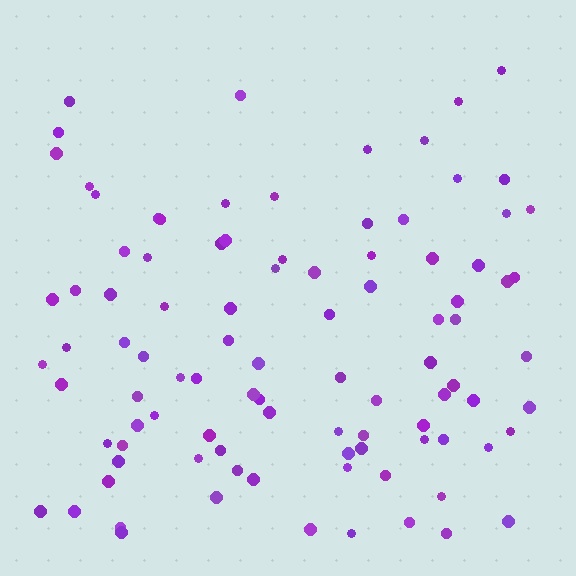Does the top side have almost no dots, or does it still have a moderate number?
Still a moderate number, just noticeably fewer than the bottom.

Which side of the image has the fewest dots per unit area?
The top.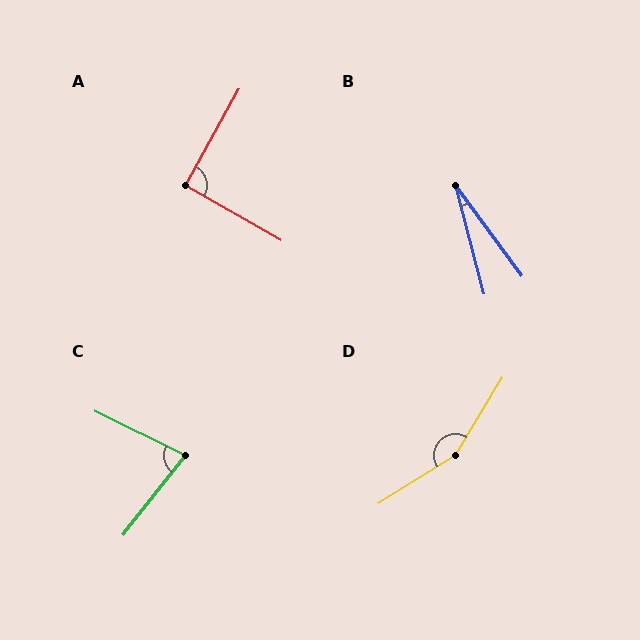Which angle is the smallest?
B, at approximately 21 degrees.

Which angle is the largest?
D, at approximately 153 degrees.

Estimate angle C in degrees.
Approximately 78 degrees.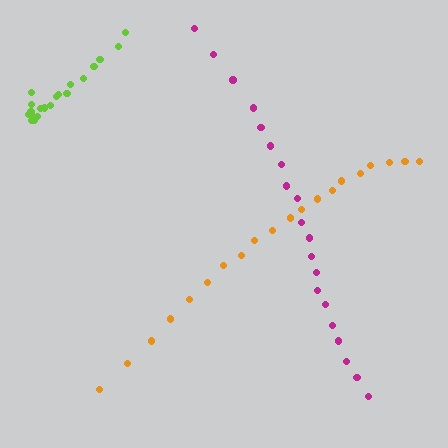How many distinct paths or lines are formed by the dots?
There are 3 distinct paths.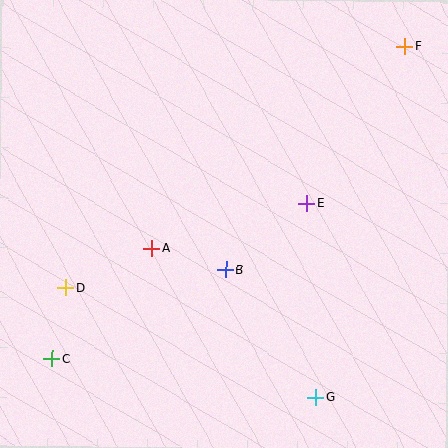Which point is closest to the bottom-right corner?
Point G is closest to the bottom-right corner.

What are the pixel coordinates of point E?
Point E is at (307, 203).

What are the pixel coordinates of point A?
Point A is at (151, 248).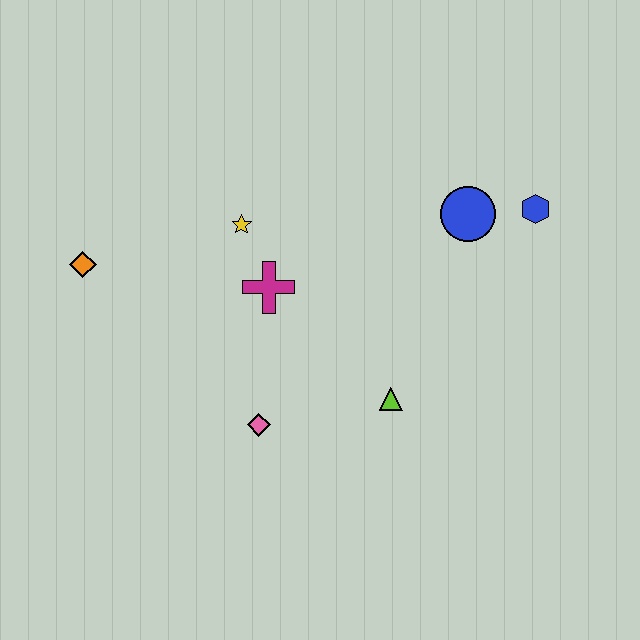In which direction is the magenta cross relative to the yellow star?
The magenta cross is below the yellow star.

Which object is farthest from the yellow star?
The blue hexagon is farthest from the yellow star.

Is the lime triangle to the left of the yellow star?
No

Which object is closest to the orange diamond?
The yellow star is closest to the orange diamond.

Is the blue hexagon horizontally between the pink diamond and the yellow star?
No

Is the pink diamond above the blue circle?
No